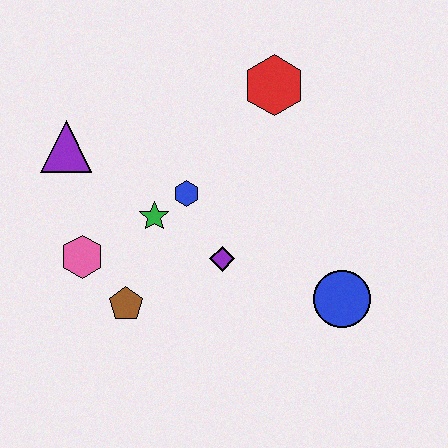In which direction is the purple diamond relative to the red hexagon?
The purple diamond is below the red hexagon.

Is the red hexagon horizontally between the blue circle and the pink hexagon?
Yes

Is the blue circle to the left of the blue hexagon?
No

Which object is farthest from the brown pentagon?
The red hexagon is farthest from the brown pentagon.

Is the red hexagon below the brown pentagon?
No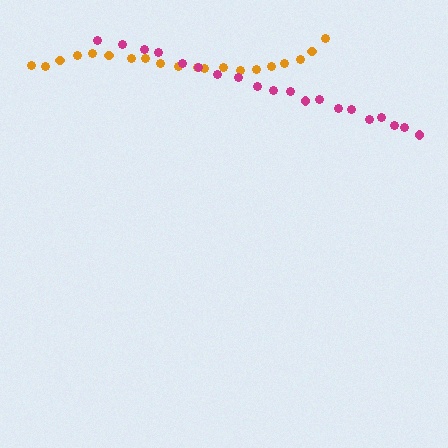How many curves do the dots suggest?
There are 2 distinct paths.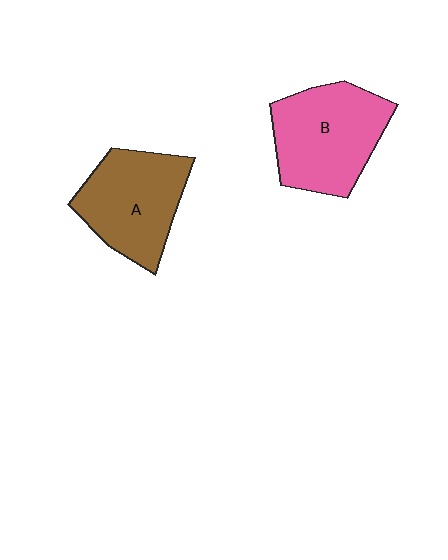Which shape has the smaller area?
Shape A (brown).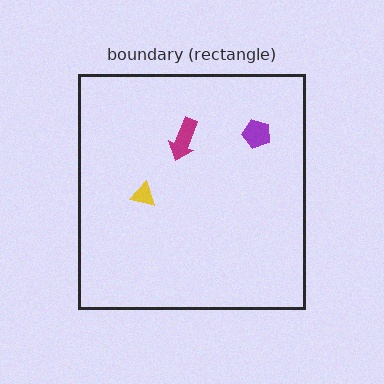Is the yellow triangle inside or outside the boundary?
Inside.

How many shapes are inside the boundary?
3 inside, 0 outside.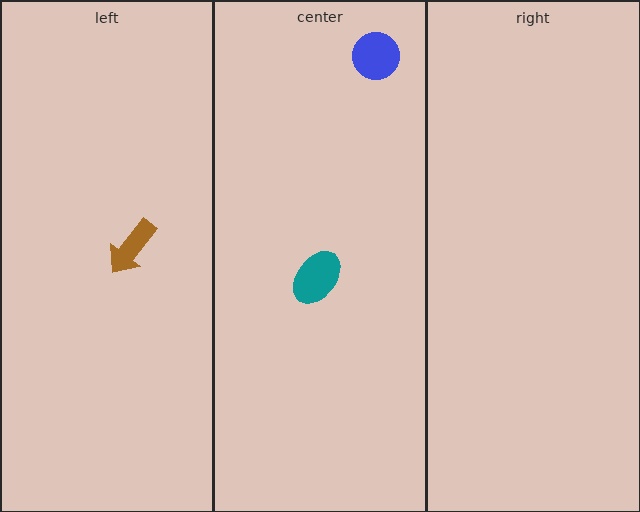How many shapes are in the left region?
1.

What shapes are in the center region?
The blue circle, the teal ellipse.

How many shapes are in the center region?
2.